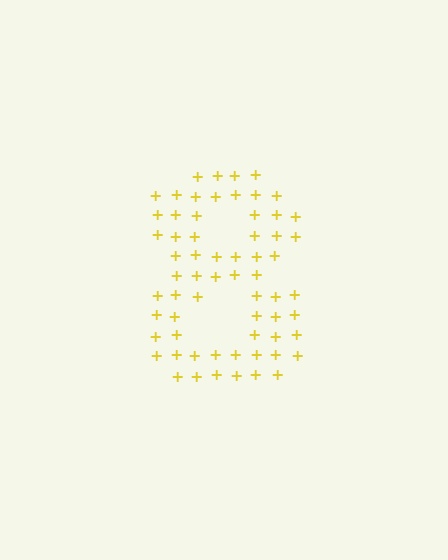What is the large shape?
The large shape is the digit 8.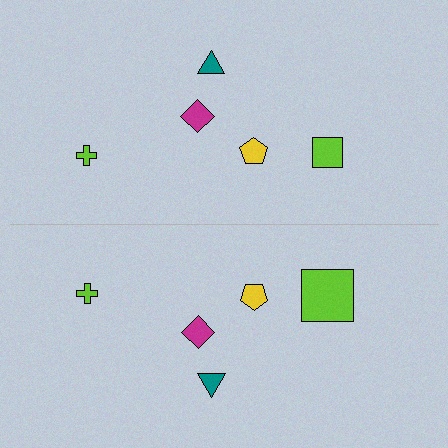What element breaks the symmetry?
The lime square on the bottom side has a different size than its mirror counterpart.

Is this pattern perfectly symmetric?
No, the pattern is not perfectly symmetric. The lime square on the bottom side has a different size than its mirror counterpart.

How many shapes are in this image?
There are 10 shapes in this image.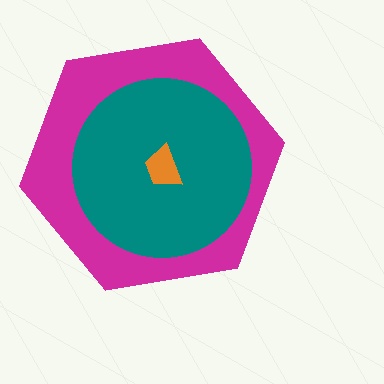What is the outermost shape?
The magenta hexagon.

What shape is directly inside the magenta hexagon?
The teal circle.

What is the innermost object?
The orange trapezoid.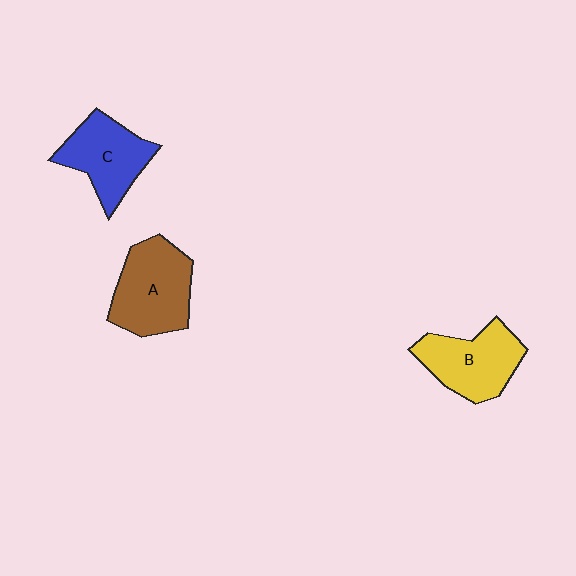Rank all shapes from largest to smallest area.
From largest to smallest: A (brown), B (yellow), C (blue).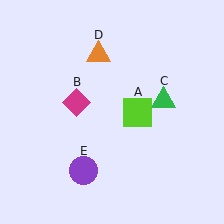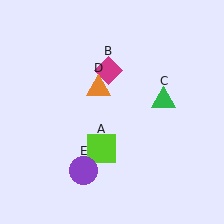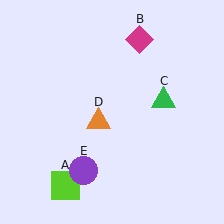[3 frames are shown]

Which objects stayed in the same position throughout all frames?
Green triangle (object C) and purple circle (object E) remained stationary.